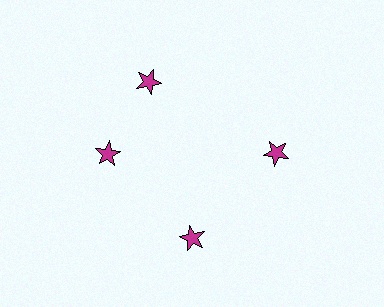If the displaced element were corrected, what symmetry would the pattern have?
It would have 4-fold rotational symmetry — the pattern would map onto itself every 90 degrees.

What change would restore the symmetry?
The symmetry would be restored by rotating it back into even spacing with its neighbors so that all 4 stars sit at equal angles and equal distance from the center.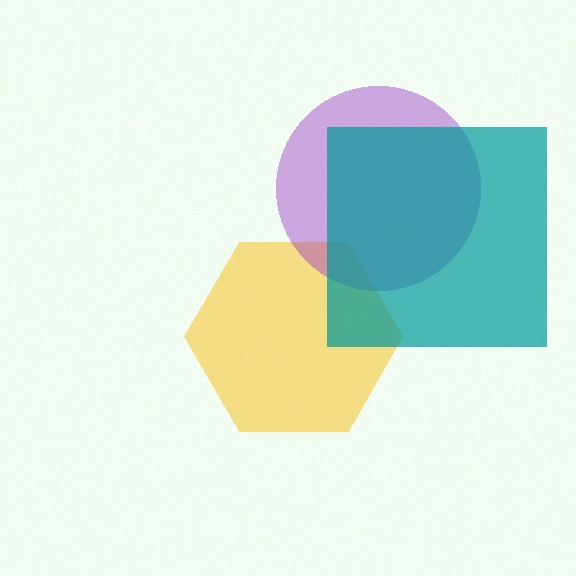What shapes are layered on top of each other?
The layered shapes are: a yellow hexagon, a purple circle, a teal square.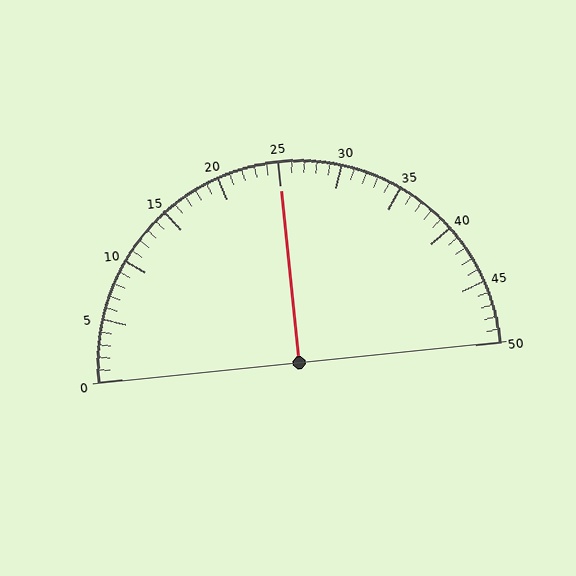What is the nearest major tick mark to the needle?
The nearest major tick mark is 25.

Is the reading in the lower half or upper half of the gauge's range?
The reading is in the upper half of the range (0 to 50).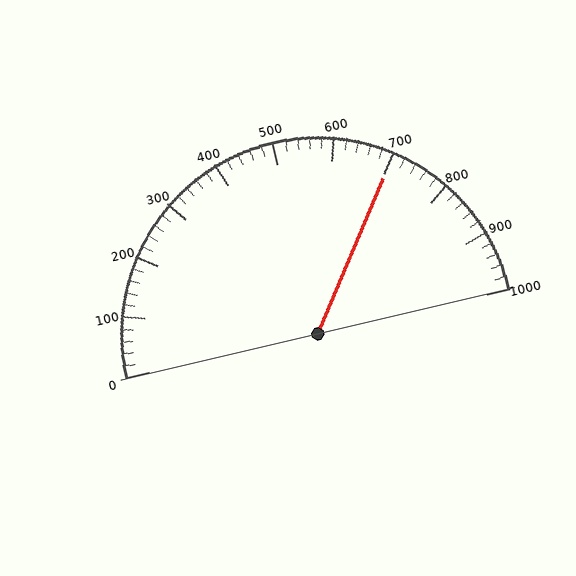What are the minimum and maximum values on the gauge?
The gauge ranges from 0 to 1000.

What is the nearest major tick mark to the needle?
The nearest major tick mark is 700.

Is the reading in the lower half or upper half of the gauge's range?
The reading is in the upper half of the range (0 to 1000).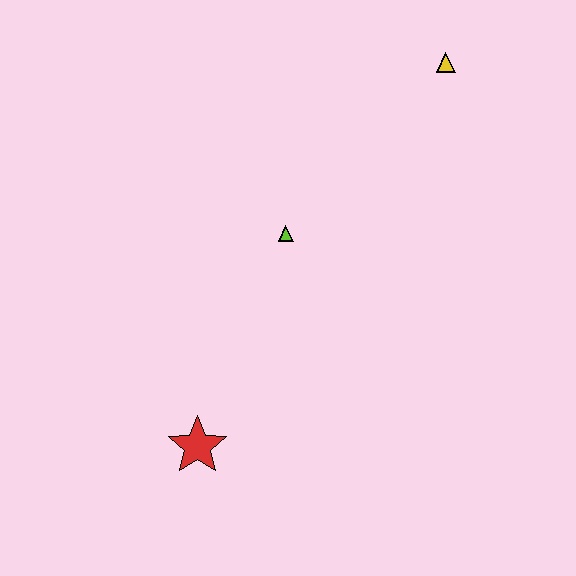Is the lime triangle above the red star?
Yes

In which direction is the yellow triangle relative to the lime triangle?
The yellow triangle is above the lime triangle.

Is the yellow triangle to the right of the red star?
Yes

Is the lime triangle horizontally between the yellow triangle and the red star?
Yes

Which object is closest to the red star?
The lime triangle is closest to the red star.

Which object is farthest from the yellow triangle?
The red star is farthest from the yellow triangle.